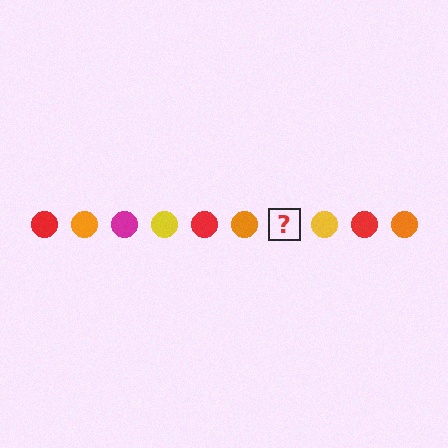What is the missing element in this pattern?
The missing element is a magenta circle.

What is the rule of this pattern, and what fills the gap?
The rule is that the pattern cycles through red, orange, magenta, yellow circles. The gap should be filled with a magenta circle.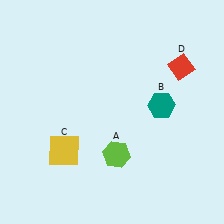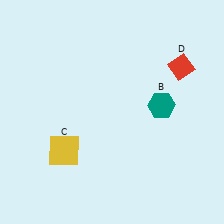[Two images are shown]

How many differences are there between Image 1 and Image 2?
There is 1 difference between the two images.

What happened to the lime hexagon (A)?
The lime hexagon (A) was removed in Image 2. It was in the bottom-right area of Image 1.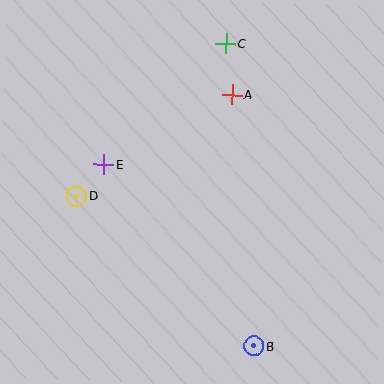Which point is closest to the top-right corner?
Point C is closest to the top-right corner.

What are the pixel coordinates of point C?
Point C is at (226, 43).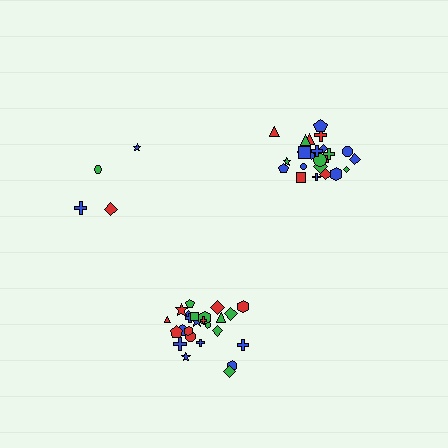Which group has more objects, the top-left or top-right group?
The top-right group.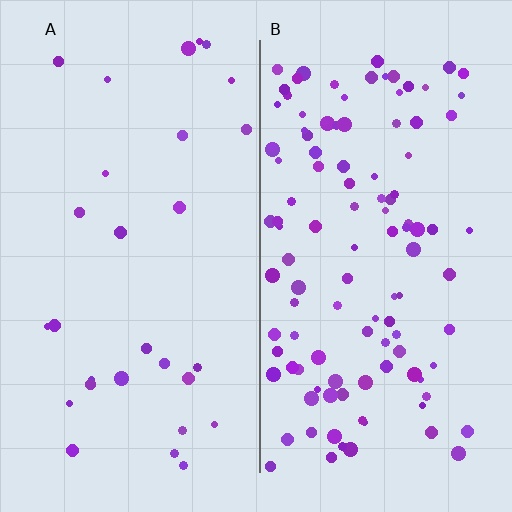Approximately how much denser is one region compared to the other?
Approximately 3.9× — region B over region A.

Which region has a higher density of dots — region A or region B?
B (the right).